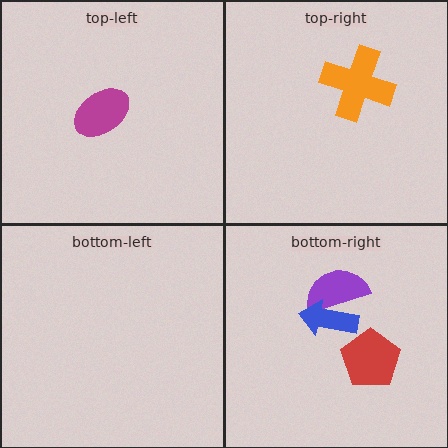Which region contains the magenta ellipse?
The top-left region.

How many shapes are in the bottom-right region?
3.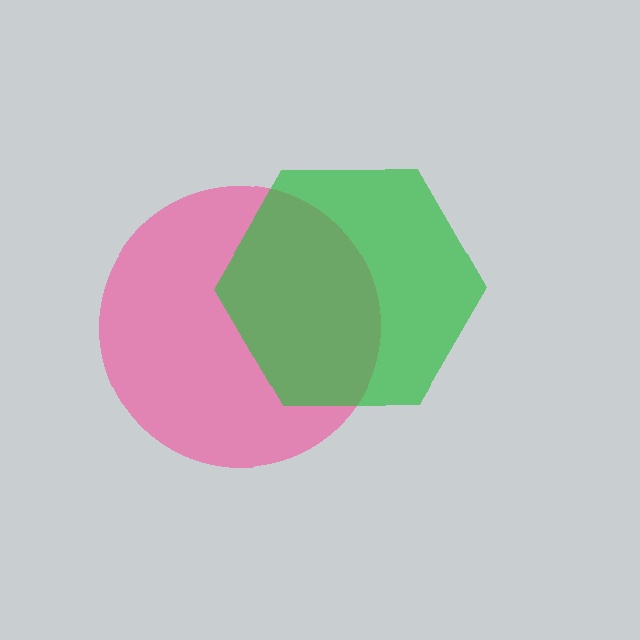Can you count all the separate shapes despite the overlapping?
Yes, there are 2 separate shapes.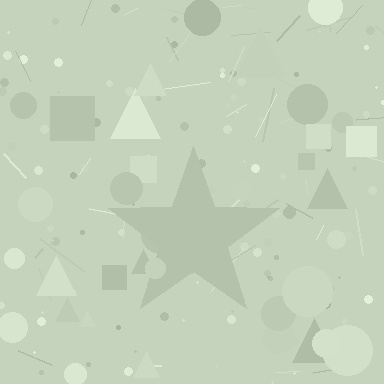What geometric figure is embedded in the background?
A star is embedded in the background.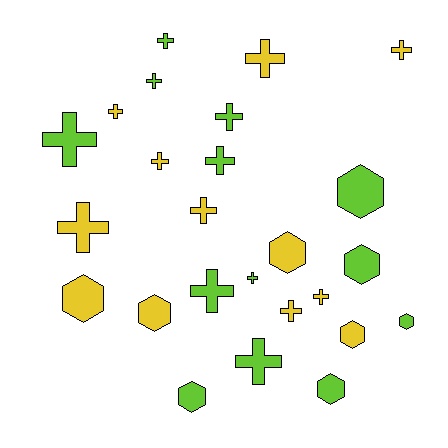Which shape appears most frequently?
Cross, with 16 objects.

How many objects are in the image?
There are 25 objects.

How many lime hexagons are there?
There are 5 lime hexagons.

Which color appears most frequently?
Lime, with 13 objects.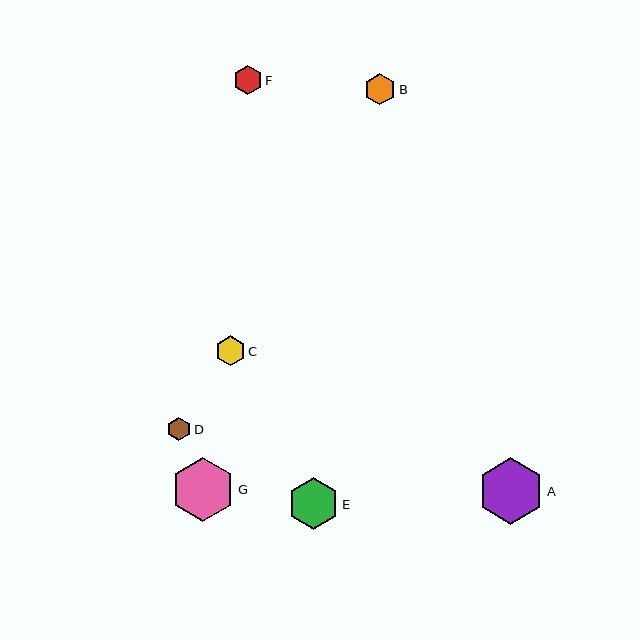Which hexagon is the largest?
Hexagon A is the largest with a size of approximately 66 pixels.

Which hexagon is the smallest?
Hexagon D is the smallest with a size of approximately 24 pixels.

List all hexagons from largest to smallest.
From largest to smallest: A, G, E, B, C, F, D.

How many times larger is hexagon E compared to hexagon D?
Hexagon E is approximately 2.2 times the size of hexagon D.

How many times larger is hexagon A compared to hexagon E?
Hexagon A is approximately 1.3 times the size of hexagon E.